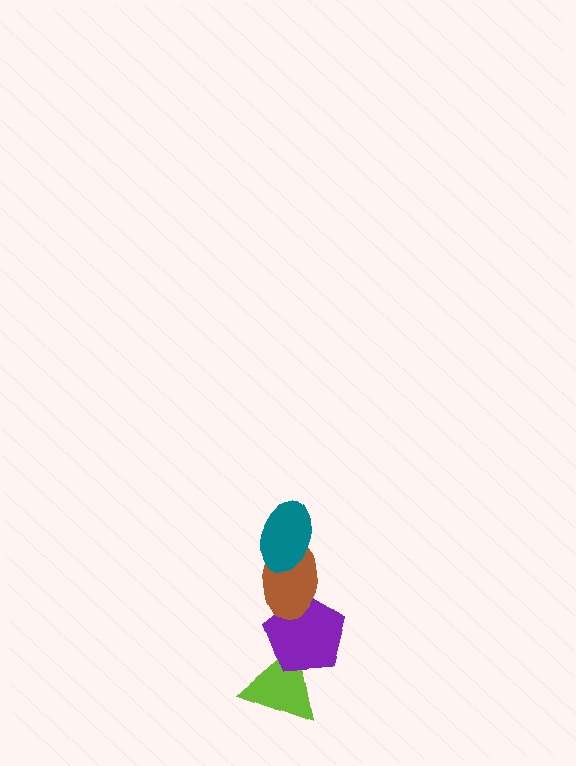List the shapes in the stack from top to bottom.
From top to bottom: the teal ellipse, the brown ellipse, the purple pentagon, the lime triangle.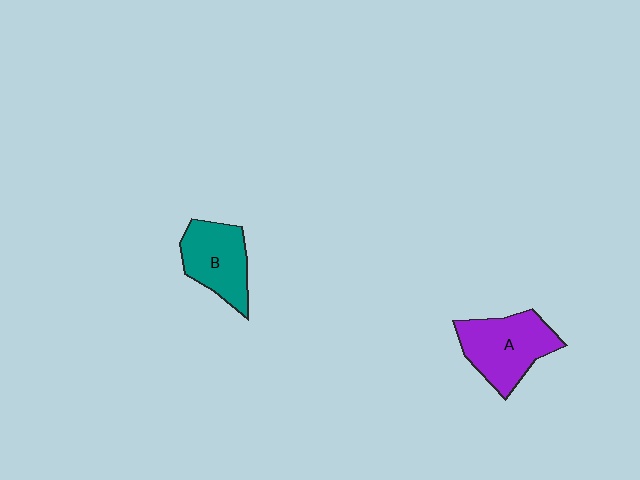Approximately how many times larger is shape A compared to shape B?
Approximately 1.2 times.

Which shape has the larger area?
Shape A (purple).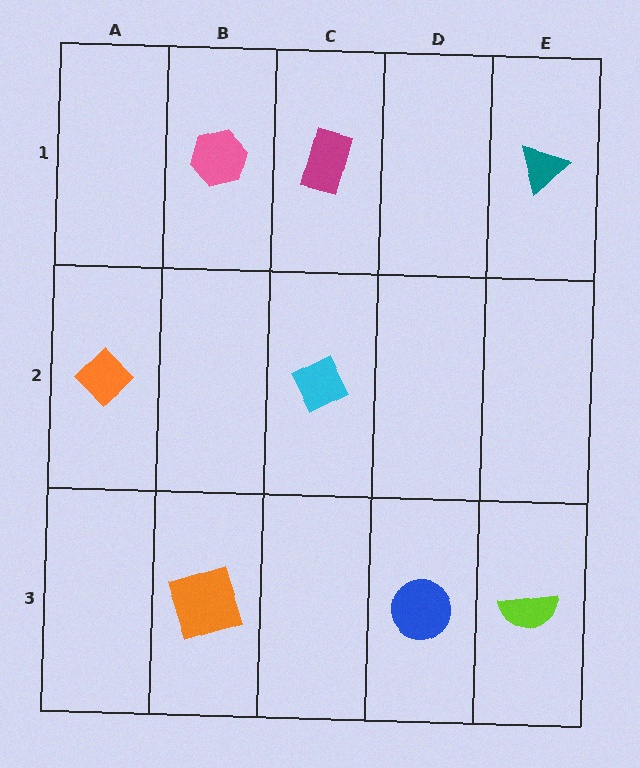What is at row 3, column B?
An orange square.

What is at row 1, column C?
A magenta rectangle.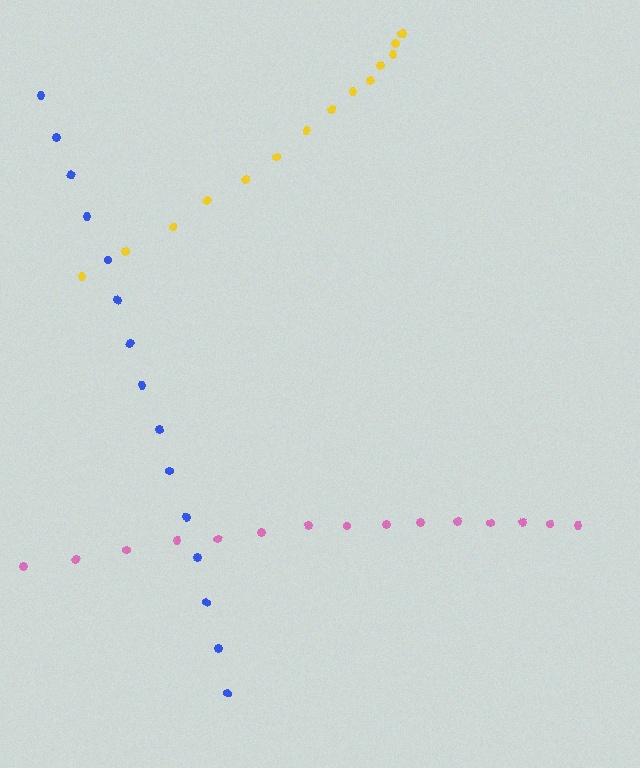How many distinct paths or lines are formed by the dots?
There are 3 distinct paths.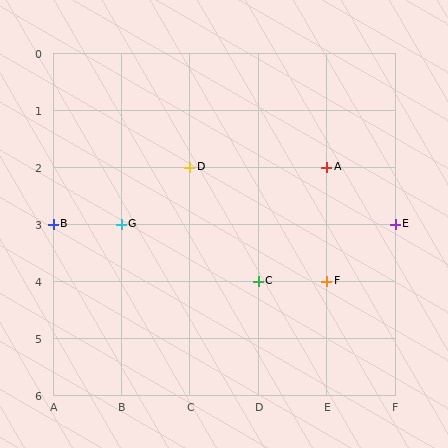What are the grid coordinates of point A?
Point A is at grid coordinates (E, 2).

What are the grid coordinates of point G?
Point G is at grid coordinates (B, 3).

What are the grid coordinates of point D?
Point D is at grid coordinates (C, 2).